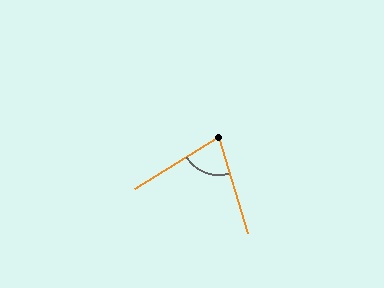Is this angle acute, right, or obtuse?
It is acute.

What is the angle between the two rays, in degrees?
Approximately 75 degrees.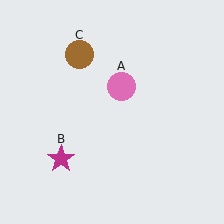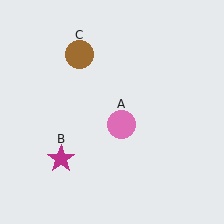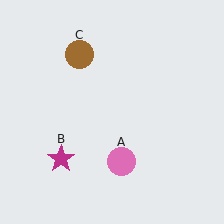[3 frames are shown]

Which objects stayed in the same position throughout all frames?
Magenta star (object B) and brown circle (object C) remained stationary.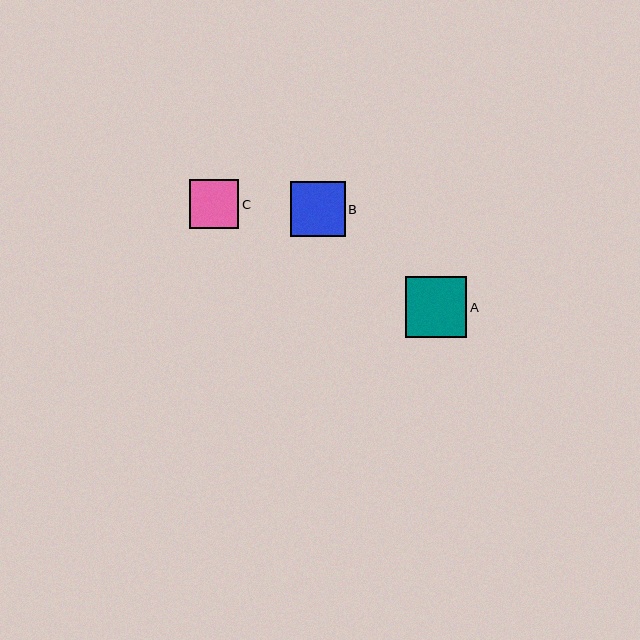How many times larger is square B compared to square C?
Square B is approximately 1.1 times the size of square C.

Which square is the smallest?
Square C is the smallest with a size of approximately 49 pixels.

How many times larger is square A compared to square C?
Square A is approximately 1.2 times the size of square C.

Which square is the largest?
Square A is the largest with a size of approximately 61 pixels.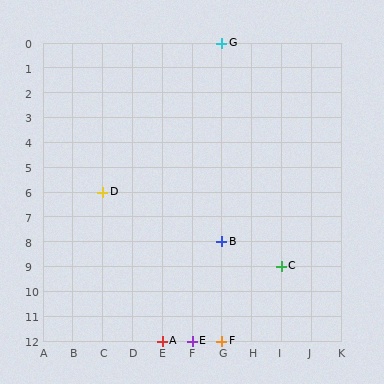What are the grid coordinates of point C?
Point C is at grid coordinates (I, 9).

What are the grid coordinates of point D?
Point D is at grid coordinates (C, 6).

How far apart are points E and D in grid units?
Points E and D are 3 columns and 6 rows apart (about 6.7 grid units diagonally).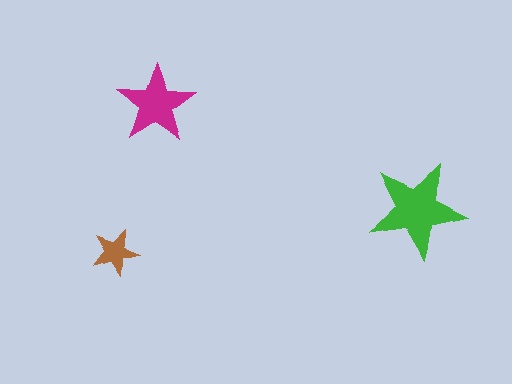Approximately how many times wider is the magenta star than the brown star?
About 1.5 times wider.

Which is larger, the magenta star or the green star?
The green one.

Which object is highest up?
The magenta star is topmost.